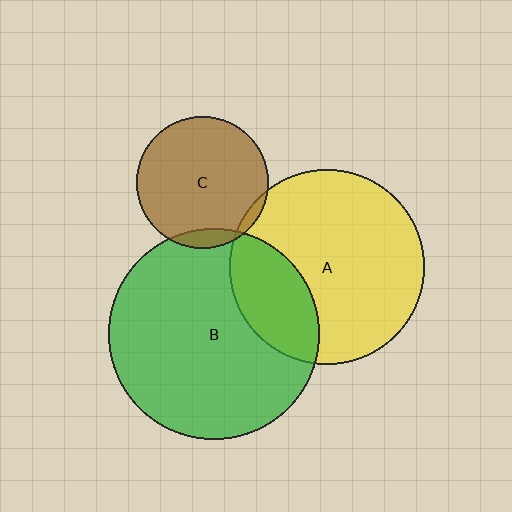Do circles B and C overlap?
Yes.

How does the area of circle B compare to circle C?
Approximately 2.6 times.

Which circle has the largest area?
Circle B (green).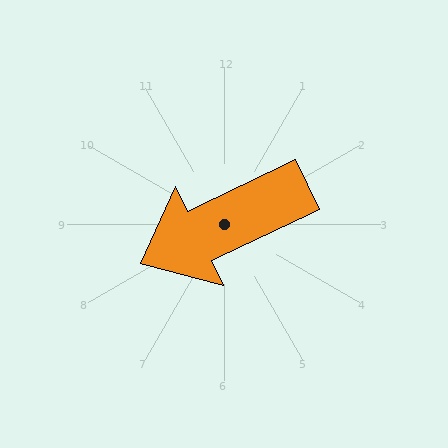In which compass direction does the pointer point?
Southwest.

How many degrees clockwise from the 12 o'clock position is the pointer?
Approximately 244 degrees.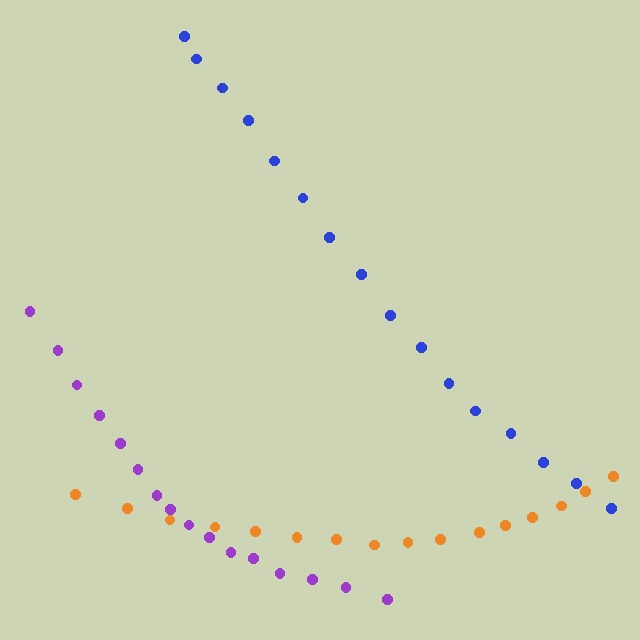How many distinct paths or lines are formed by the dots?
There are 3 distinct paths.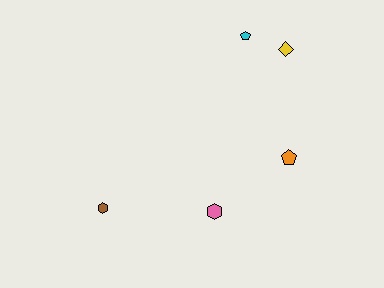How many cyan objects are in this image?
There is 1 cyan object.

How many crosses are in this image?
There are no crosses.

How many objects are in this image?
There are 5 objects.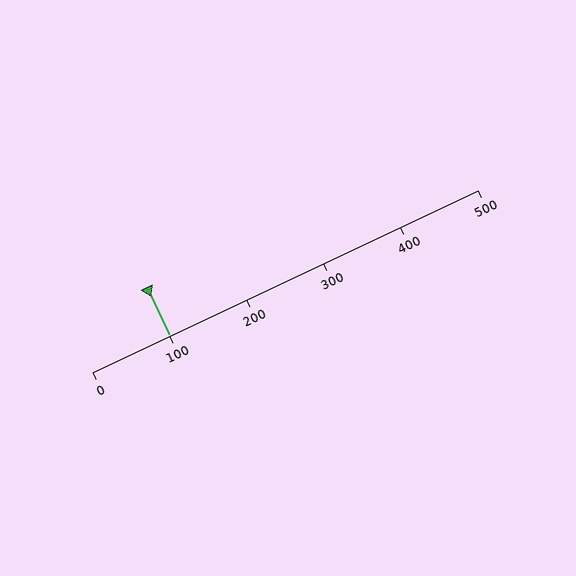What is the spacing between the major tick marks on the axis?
The major ticks are spaced 100 apart.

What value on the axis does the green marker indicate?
The marker indicates approximately 100.